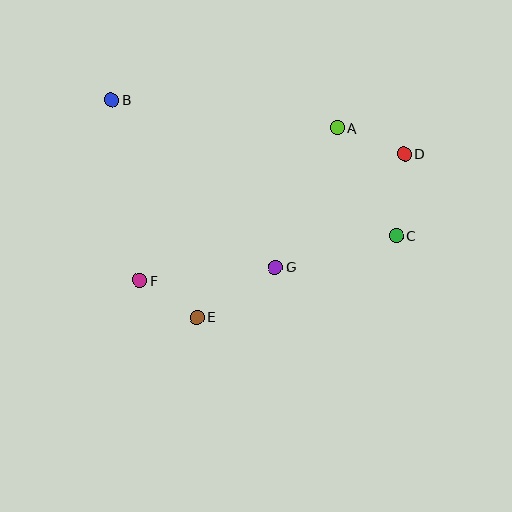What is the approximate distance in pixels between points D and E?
The distance between D and E is approximately 264 pixels.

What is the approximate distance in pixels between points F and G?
The distance between F and G is approximately 137 pixels.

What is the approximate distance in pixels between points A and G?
The distance between A and G is approximately 152 pixels.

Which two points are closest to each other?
Points E and F are closest to each other.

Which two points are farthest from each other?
Points B and C are farthest from each other.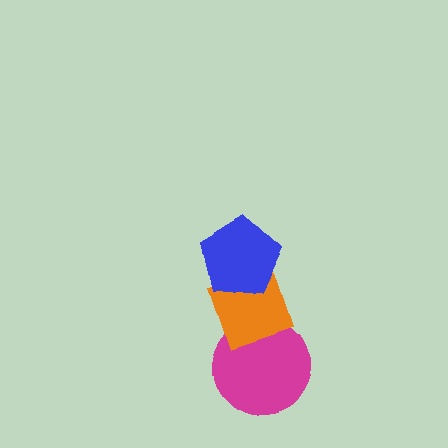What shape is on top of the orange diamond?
The blue pentagon is on top of the orange diamond.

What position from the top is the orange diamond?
The orange diamond is 2nd from the top.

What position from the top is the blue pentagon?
The blue pentagon is 1st from the top.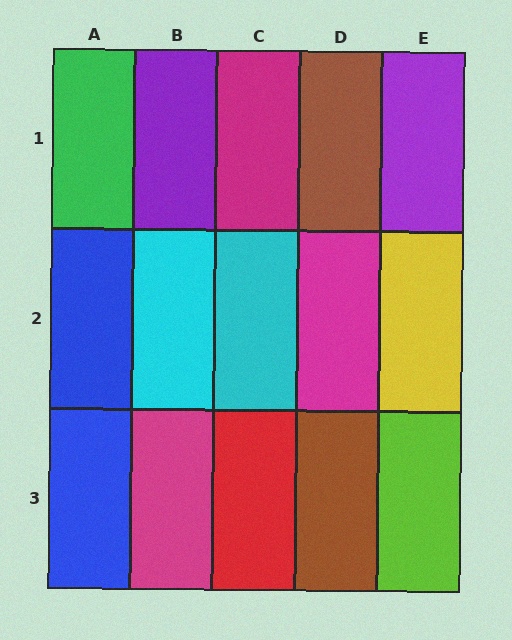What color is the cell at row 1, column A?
Green.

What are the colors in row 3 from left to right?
Blue, magenta, red, brown, lime.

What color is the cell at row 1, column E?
Purple.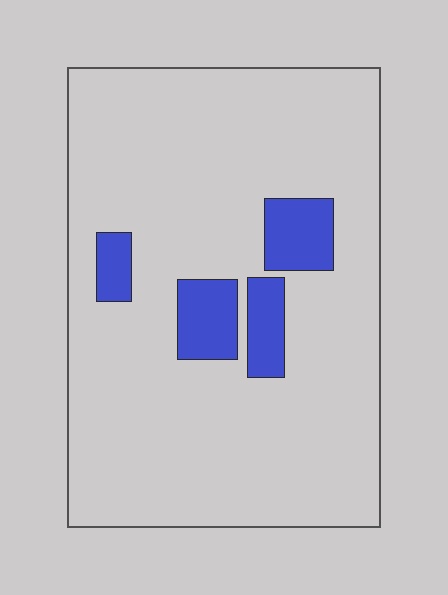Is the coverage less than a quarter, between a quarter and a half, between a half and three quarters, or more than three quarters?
Less than a quarter.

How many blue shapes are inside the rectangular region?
4.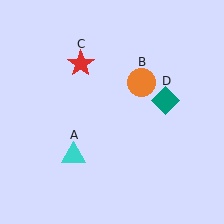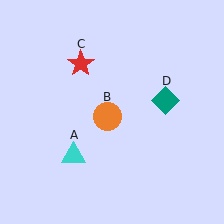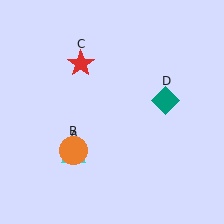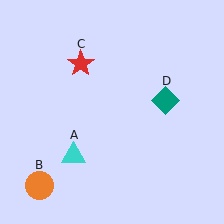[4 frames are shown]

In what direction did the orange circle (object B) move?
The orange circle (object B) moved down and to the left.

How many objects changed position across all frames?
1 object changed position: orange circle (object B).